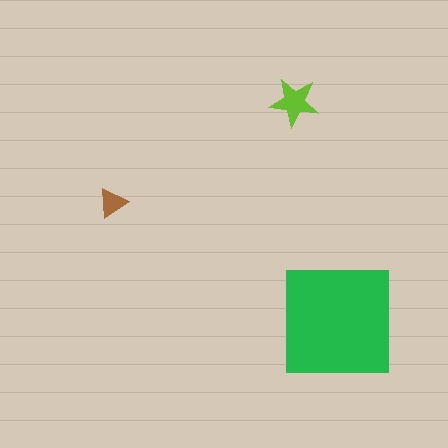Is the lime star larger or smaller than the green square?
Smaller.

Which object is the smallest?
The brown triangle.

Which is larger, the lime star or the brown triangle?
The lime star.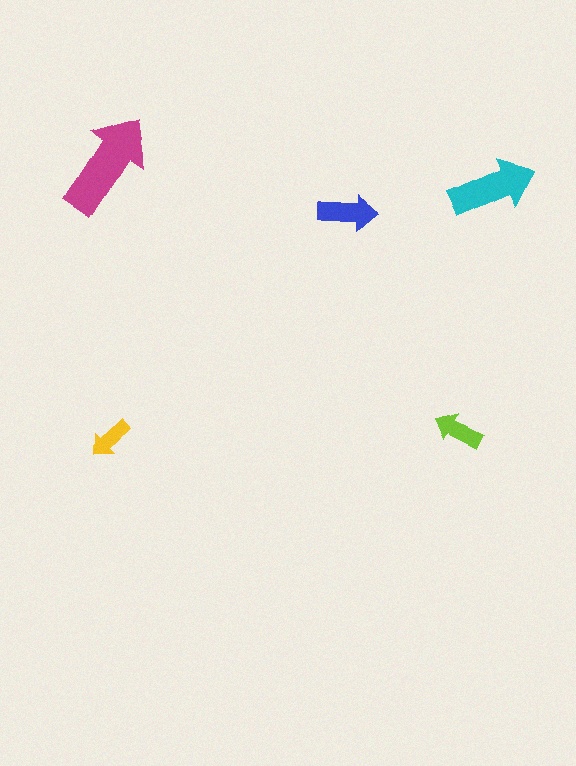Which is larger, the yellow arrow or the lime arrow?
The lime one.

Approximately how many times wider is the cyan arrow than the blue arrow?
About 1.5 times wider.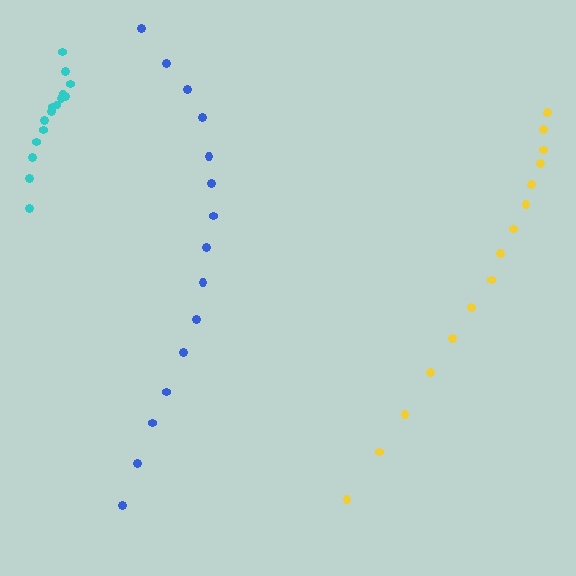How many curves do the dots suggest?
There are 3 distinct paths.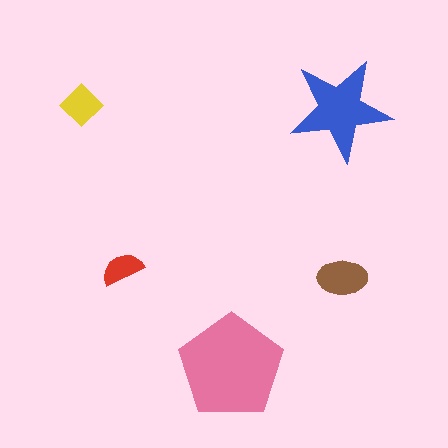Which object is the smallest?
The red semicircle.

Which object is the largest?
The pink pentagon.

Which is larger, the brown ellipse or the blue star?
The blue star.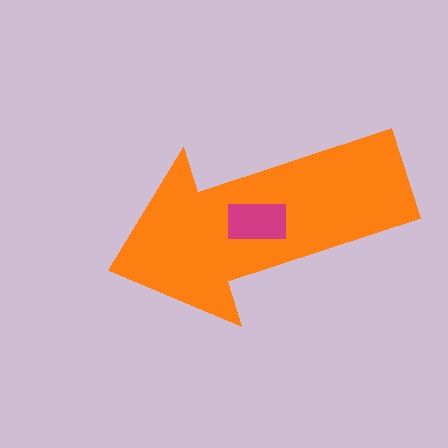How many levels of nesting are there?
2.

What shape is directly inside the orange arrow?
The magenta rectangle.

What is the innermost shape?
The magenta rectangle.